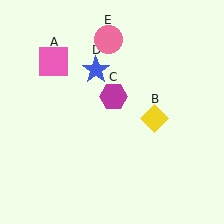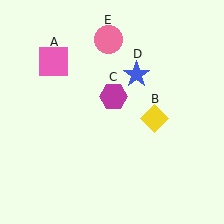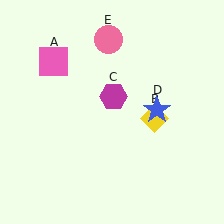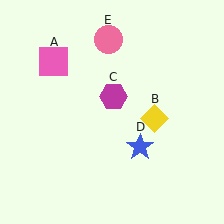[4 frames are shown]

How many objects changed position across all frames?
1 object changed position: blue star (object D).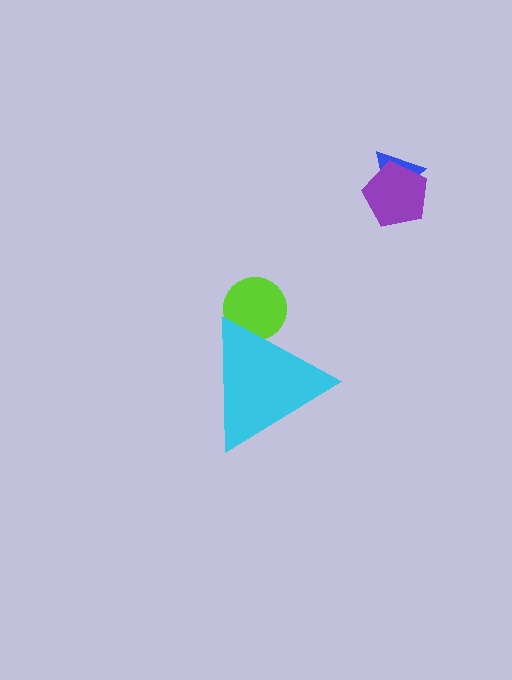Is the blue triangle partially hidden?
No, the blue triangle is fully visible.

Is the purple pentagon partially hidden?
No, the purple pentagon is fully visible.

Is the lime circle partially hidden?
Yes, the lime circle is partially hidden behind the cyan triangle.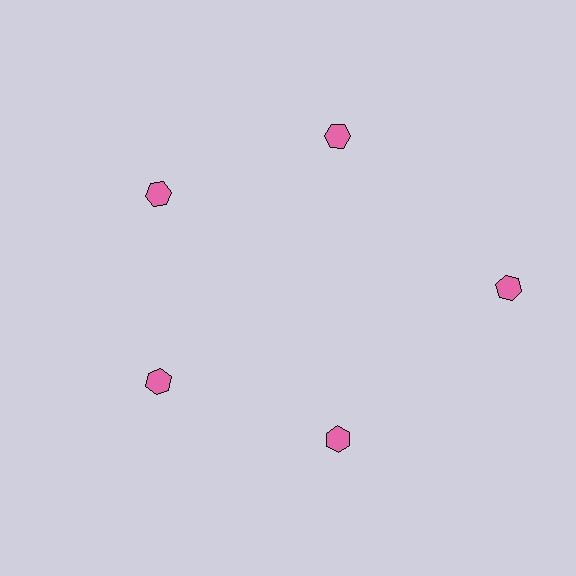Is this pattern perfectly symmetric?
No. The 5 pink hexagons are arranged in a ring, but one element near the 3 o'clock position is pushed outward from the center, breaking the 5-fold rotational symmetry.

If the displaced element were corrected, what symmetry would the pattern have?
It would have 5-fold rotational symmetry — the pattern would map onto itself every 72 degrees.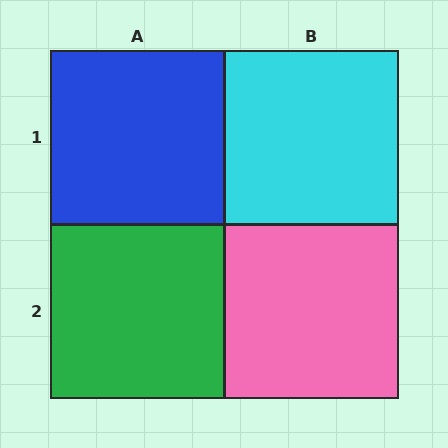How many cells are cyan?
1 cell is cyan.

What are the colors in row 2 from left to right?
Green, pink.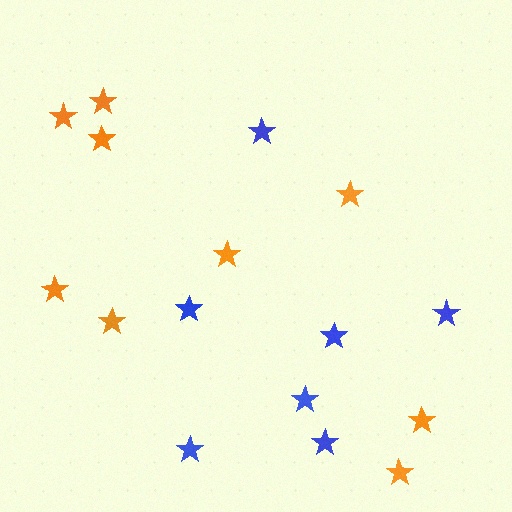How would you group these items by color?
There are 2 groups: one group of orange stars (9) and one group of blue stars (7).